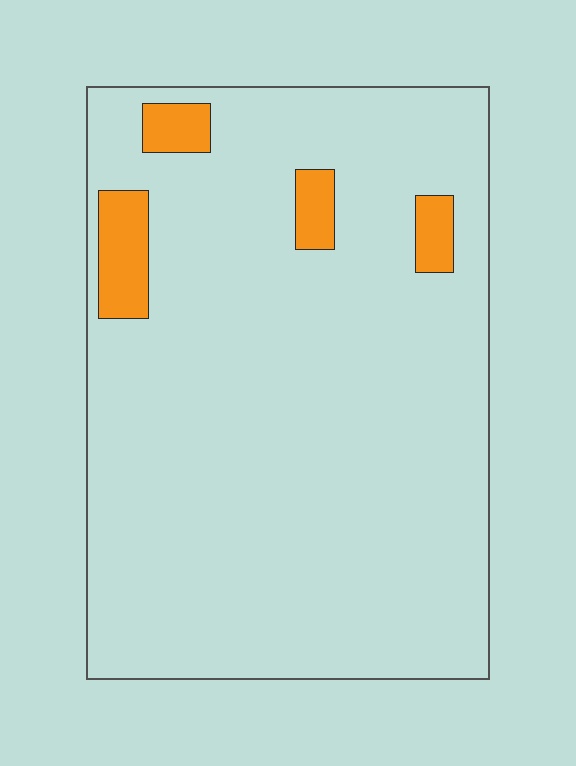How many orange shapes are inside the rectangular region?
4.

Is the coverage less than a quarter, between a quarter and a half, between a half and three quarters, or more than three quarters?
Less than a quarter.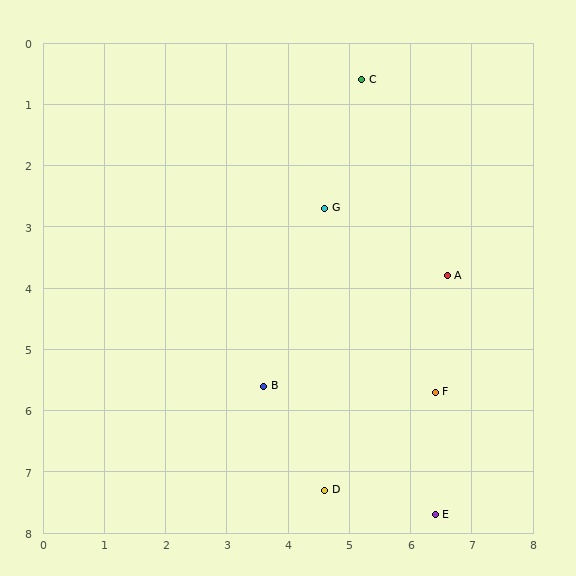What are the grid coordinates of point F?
Point F is at approximately (6.4, 5.7).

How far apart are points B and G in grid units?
Points B and G are about 3.1 grid units apart.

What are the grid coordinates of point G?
Point G is at approximately (4.6, 2.7).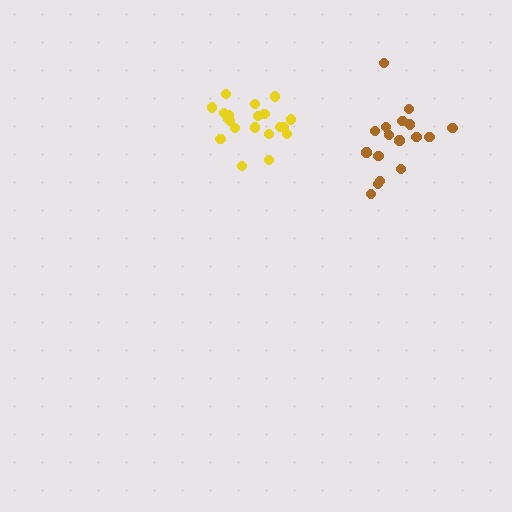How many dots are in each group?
Group 1: 18 dots, Group 2: 20 dots (38 total).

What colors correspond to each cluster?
The clusters are colored: brown, yellow.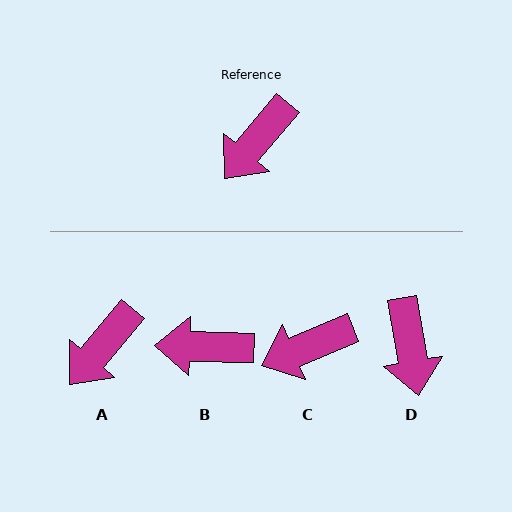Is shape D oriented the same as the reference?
No, it is off by about 49 degrees.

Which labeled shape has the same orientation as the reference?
A.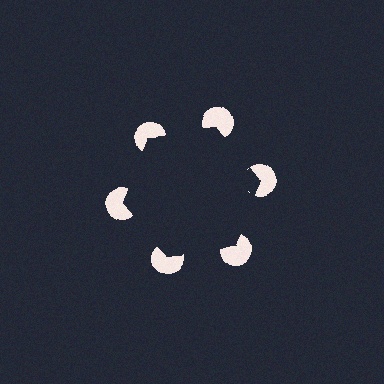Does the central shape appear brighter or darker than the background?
It typically appears slightly darker than the background, even though no actual brightness change is drawn.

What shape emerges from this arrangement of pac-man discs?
An illusory hexagon — its edges are inferred from the aligned wedge cuts in the pac-man discs, not physically drawn.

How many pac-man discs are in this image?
There are 6 — one at each vertex of the illusory hexagon.